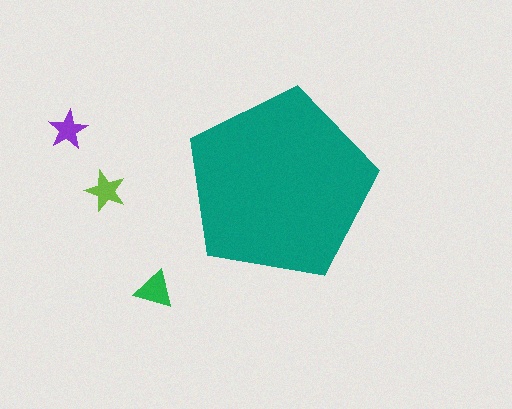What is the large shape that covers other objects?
A teal pentagon.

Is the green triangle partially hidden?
No, the green triangle is fully visible.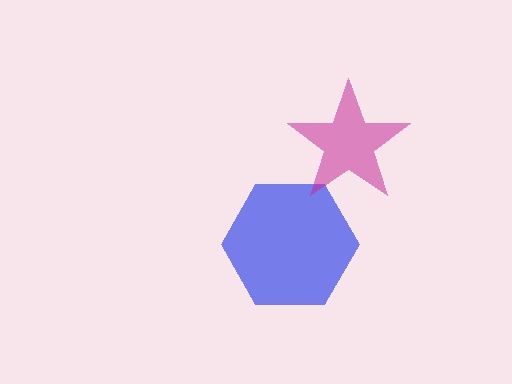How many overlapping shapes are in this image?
There are 2 overlapping shapes in the image.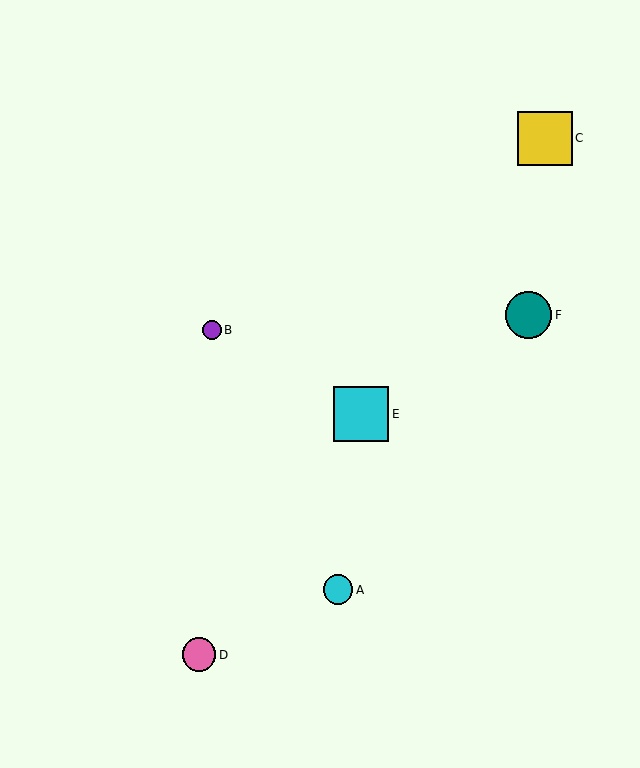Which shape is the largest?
The cyan square (labeled E) is the largest.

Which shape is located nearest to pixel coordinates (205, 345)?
The purple circle (labeled B) at (212, 330) is nearest to that location.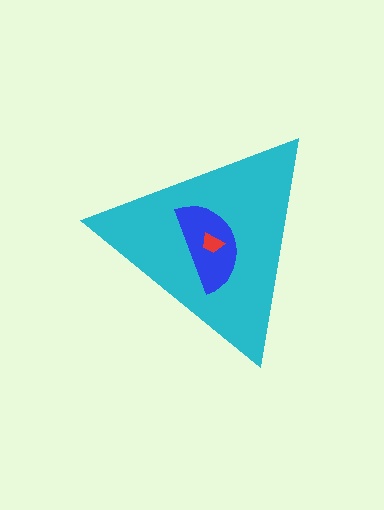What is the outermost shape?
The cyan triangle.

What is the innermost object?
The red trapezoid.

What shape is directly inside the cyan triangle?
The blue semicircle.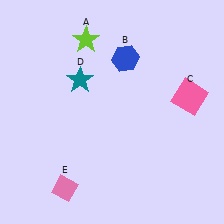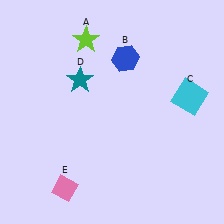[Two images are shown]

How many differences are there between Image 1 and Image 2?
There is 1 difference between the two images.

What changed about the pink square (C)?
In Image 1, C is pink. In Image 2, it changed to cyan.